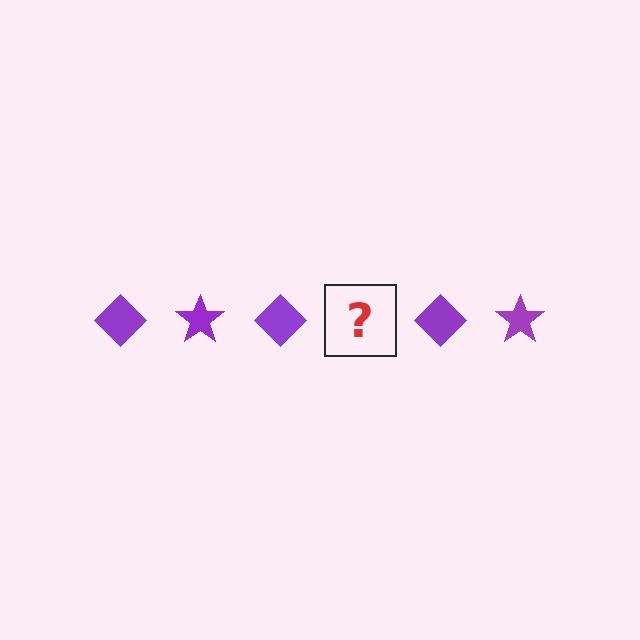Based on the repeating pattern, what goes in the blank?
The blank should be a purple star.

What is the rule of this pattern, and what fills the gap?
The rule is that the pattern cycles through diamond, star shapes in purple. The gap should be filled with a purple star.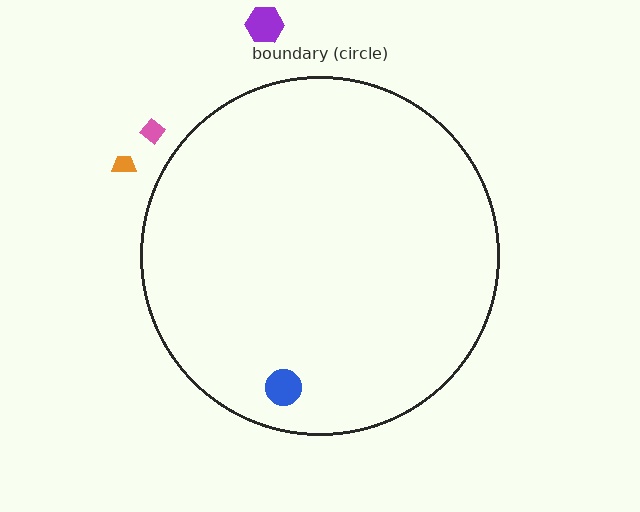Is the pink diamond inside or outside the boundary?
Outside.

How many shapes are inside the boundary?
1 inside, 3 outside.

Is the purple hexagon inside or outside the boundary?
Outside.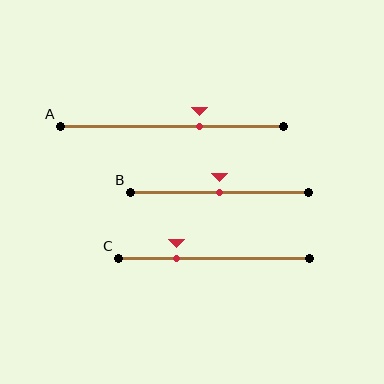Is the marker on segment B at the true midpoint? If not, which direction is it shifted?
Yes, the marker on segment B is at the true midpoint.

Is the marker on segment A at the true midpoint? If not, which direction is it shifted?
No, the marker on segment A is shifted to the right by about 13% of the segment length.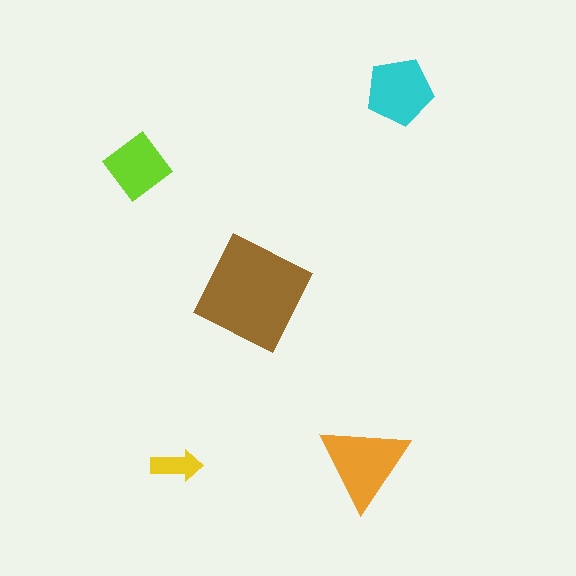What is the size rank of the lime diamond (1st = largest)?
4th.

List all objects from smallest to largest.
The yellow arrow, the lime diamond, the cyan pentagon, the orange triangle, the brown square.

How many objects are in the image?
There are 5 objects in the image.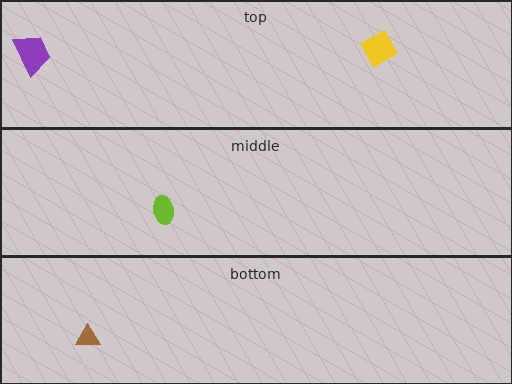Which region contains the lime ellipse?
The middle region.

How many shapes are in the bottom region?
1.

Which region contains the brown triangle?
The bottom region.